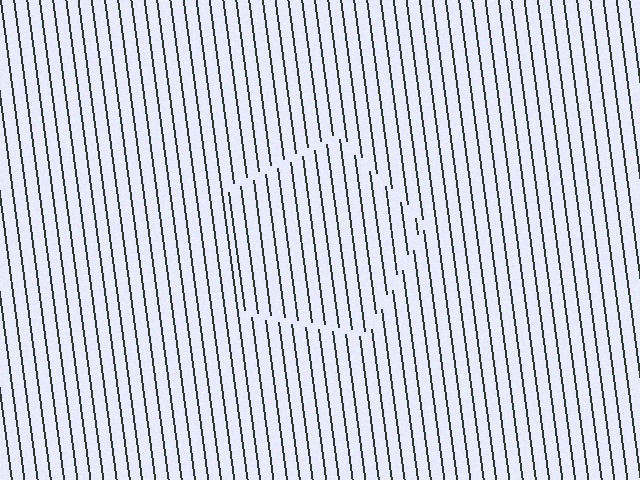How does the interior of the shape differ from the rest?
The interior of the shape contains the same grating, shifted by half a period — the contour is defined by the phase discontinuity where line-ends from the inner and outer gratings abut.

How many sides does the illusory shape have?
5 sides — the line-ends trace a pentagon.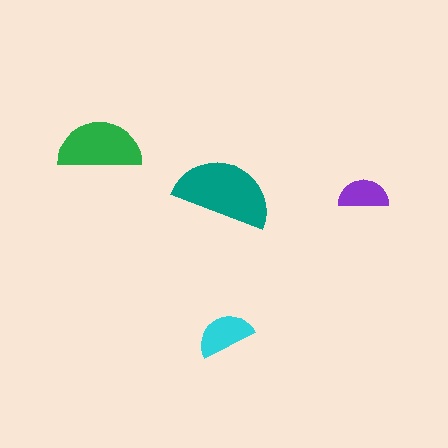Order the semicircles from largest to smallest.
the teal one, the green one, the cyan one, the purple one.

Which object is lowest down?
The cyan semicircle is bottommost.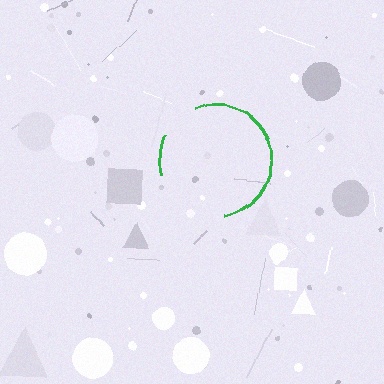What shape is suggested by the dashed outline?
The dashed outline suggests a circle.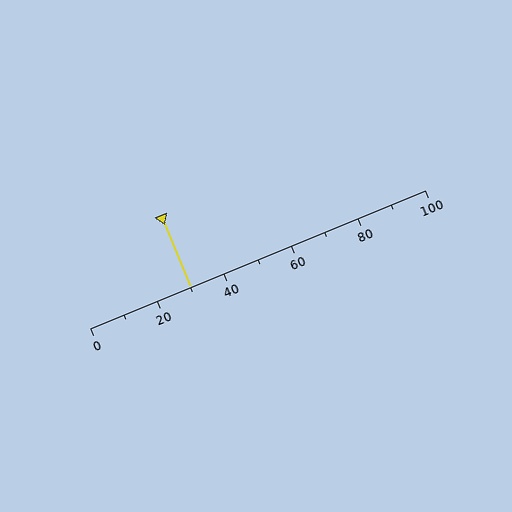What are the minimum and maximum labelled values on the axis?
The axis runs from 0 to 100.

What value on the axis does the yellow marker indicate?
The marker indicates approximately 30.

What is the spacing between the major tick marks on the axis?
The major ticks are spaced 20 apart.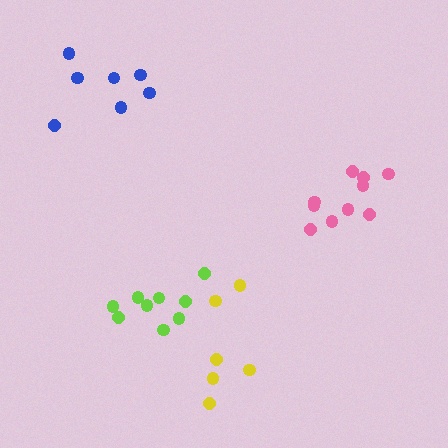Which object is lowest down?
The yellow cluster is bottommost.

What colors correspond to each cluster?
The clusters are colored: blue, pink, lime, yellow.